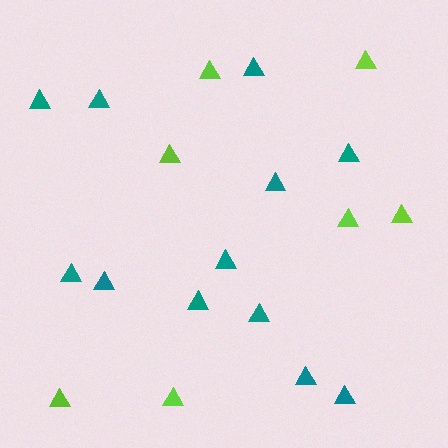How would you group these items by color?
There are 2 groups: one group of lime triangles (7) and one group of teal triangles (12).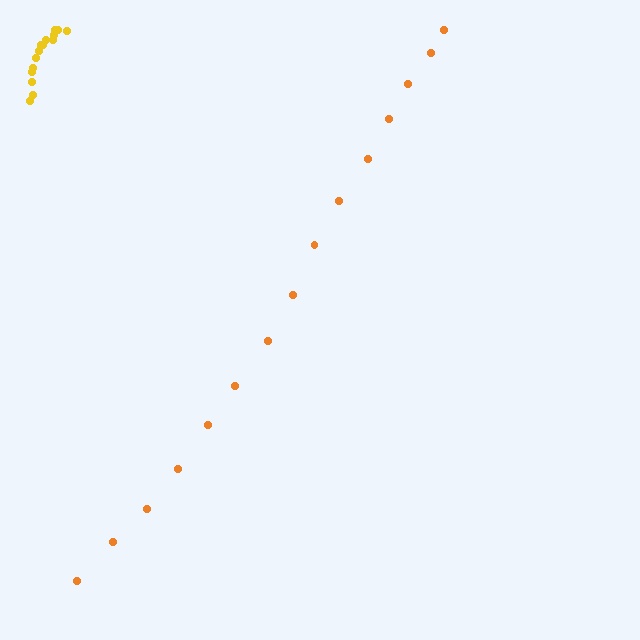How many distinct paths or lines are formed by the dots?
There are 2 distinct paths.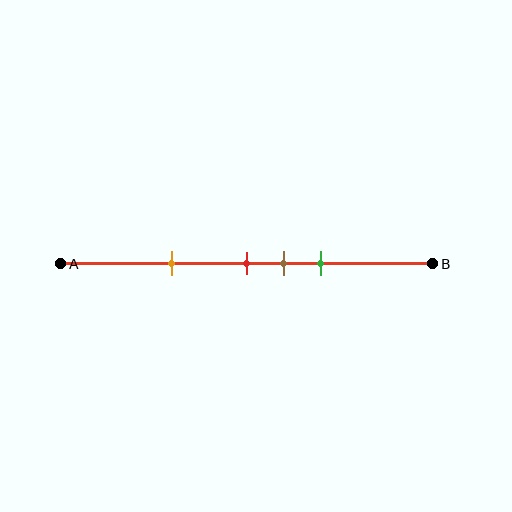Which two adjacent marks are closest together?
The red and brown marks are the closest adjacent pair.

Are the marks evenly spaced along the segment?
No, the marks are not evenly spaced.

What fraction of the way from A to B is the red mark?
The red mark is approximately 50% (0.5) of the way from A to B.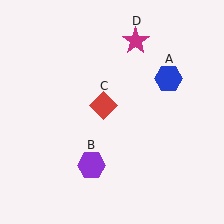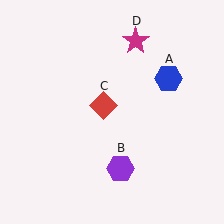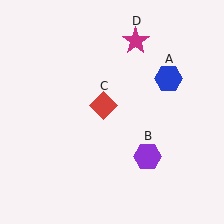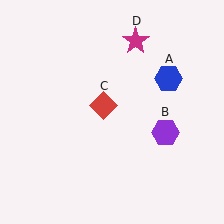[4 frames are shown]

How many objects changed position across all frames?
1 object changed position: purple hexagon (object B).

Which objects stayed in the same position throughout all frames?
Blue hexagon (object A) and red diamond (object C) and magenta star (object D) remained stationary.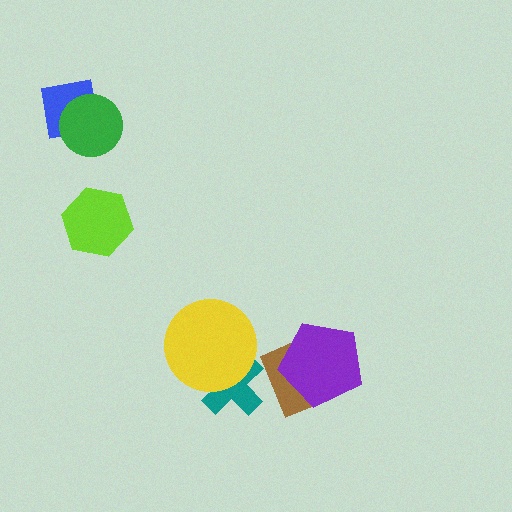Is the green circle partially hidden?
No, no other shape covers it.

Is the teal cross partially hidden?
Yes, it is partially covered by another shape.